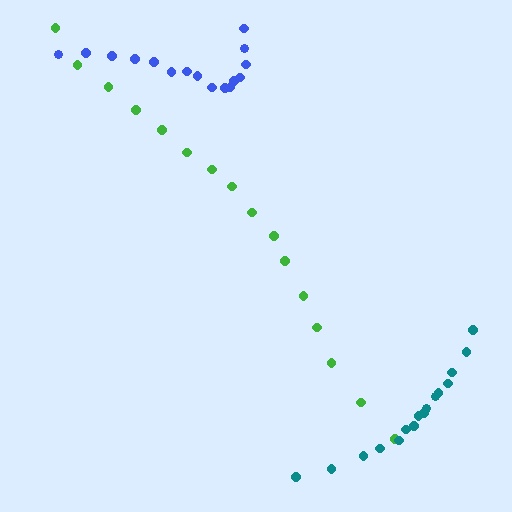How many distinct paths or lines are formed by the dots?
There are 3 distinct paths.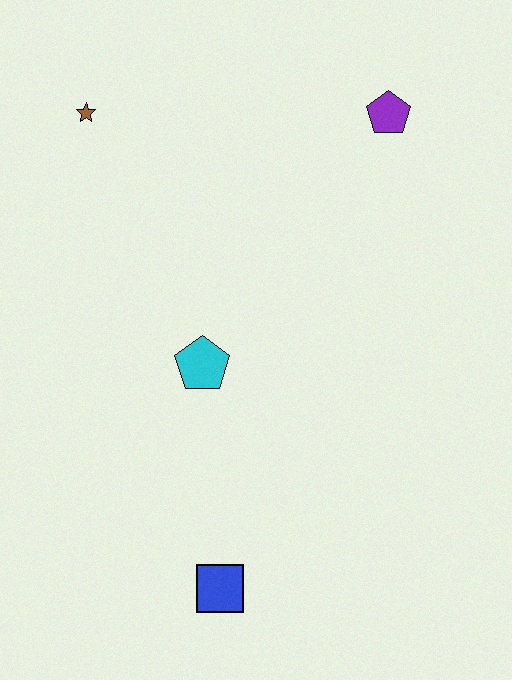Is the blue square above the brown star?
No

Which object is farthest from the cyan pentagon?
The purple pentagon is farthest from the cyan pentagon.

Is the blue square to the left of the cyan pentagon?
No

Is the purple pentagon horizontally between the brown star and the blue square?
No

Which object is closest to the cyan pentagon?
The blue square is closest to the cyan pentagon.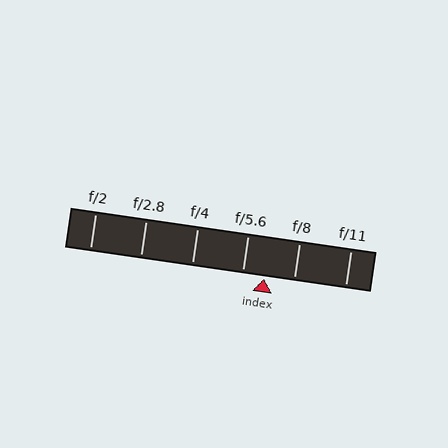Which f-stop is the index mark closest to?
The index mark is closest to f/5.6.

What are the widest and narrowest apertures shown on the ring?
The widest aperture shown is f/2 and the narrowest is f/11.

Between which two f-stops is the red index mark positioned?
The index mark is between f/5.6 and f/8.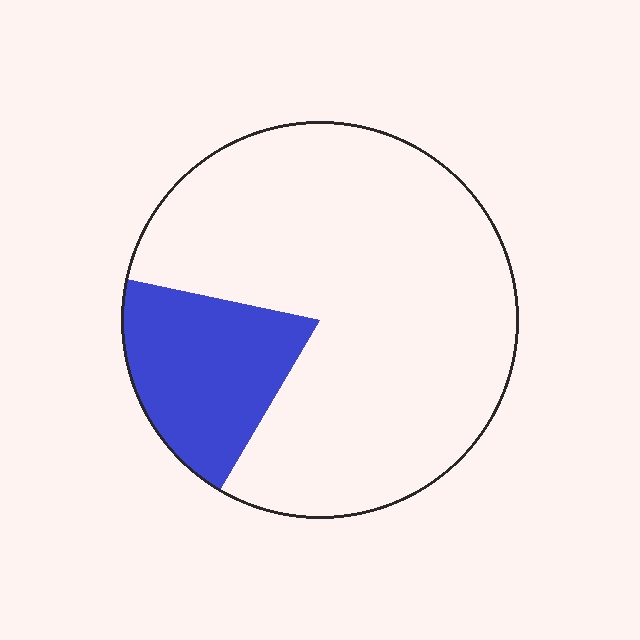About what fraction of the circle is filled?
About one fifth (1/5).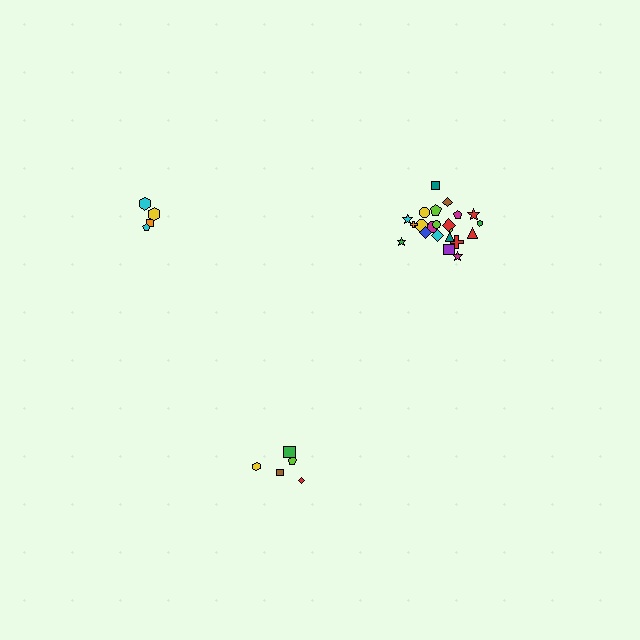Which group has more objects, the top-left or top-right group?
The top-right group.